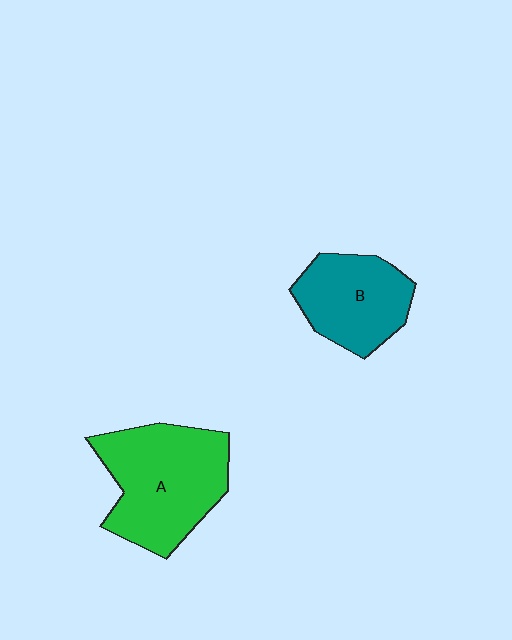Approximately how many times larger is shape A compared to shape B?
Approximately 1.4 times.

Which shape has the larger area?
Shape A (green).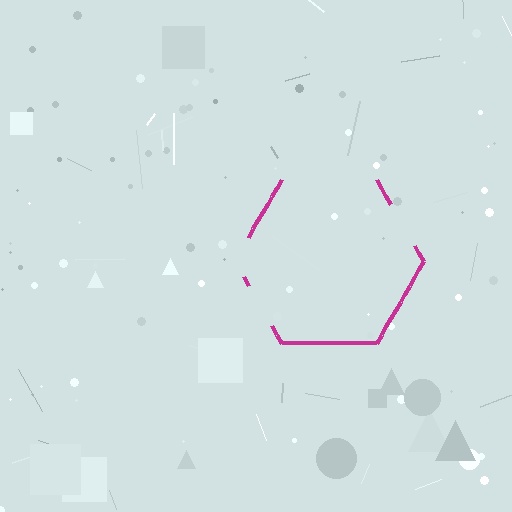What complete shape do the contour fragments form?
The contour fragments form a hexagon.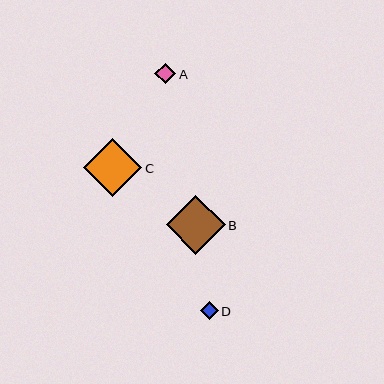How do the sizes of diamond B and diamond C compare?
Diamond B and diamond C are approximately the same size.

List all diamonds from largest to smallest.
From largest to smallest: B, C, A, D.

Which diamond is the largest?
Diamond B is the largest with a size of approximately 58 pixels.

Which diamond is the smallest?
Diamond D is the smallest with a size of approximately 18 pixels.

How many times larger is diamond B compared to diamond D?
Diamond B is approximately 3.2 times the size of diamond D.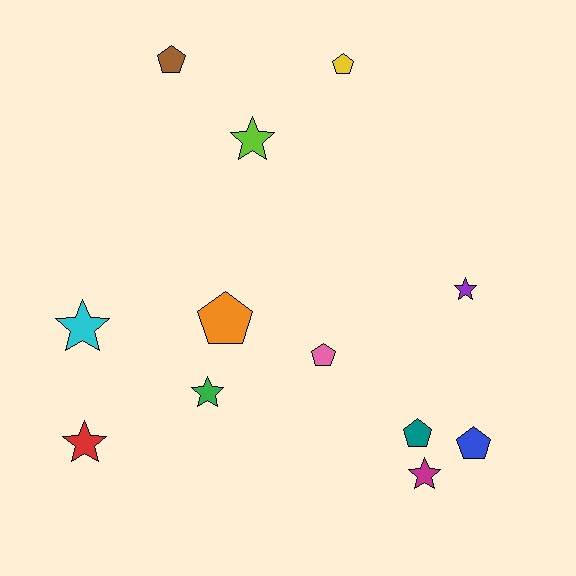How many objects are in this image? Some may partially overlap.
There are 12 objects.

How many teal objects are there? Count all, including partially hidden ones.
There is 1 teal object.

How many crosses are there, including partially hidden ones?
There are no crosses.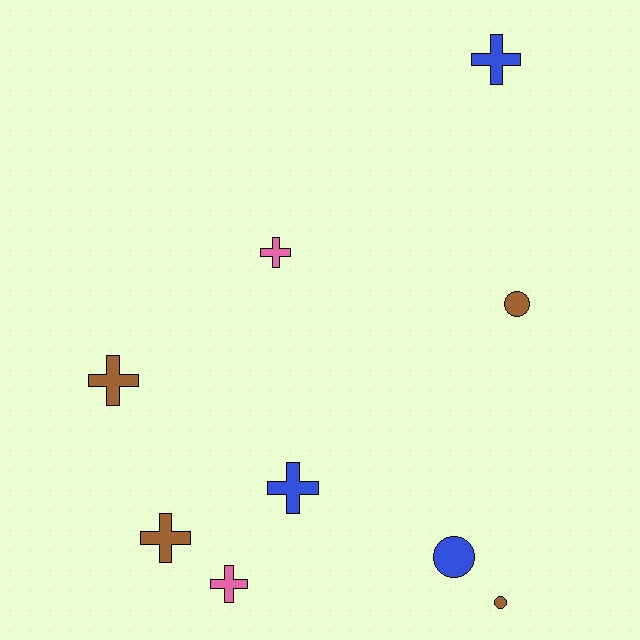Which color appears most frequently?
Brown, with 4 objects.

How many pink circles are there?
There are no pink circles.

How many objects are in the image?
There are 9 objects.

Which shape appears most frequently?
Cross, with 6 objects.